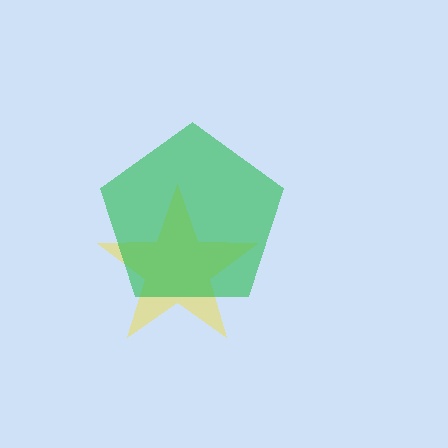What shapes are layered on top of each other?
The layered shapes are: a yellow star, a green pentagon.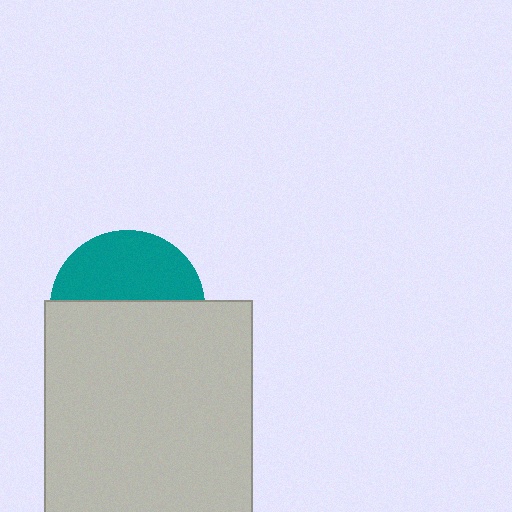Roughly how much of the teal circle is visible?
A small part of it is visible (roughly 44%).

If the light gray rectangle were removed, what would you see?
You would see the complete teal circle.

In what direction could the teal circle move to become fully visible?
The teal circle could move up. That would shift it out from behind the light gray rectangle entirely.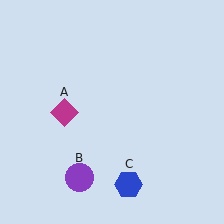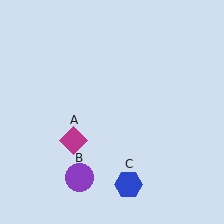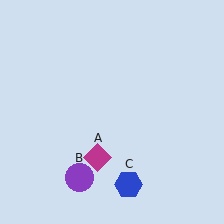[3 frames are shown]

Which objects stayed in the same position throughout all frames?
Purple circle (object B) and blue hexagon (object C) remained stationary.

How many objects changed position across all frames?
1 object changed position: magenta diamond (object A).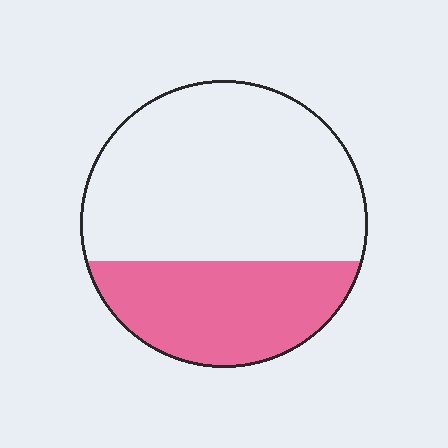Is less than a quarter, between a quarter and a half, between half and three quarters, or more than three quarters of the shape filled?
Between a quarter and a half.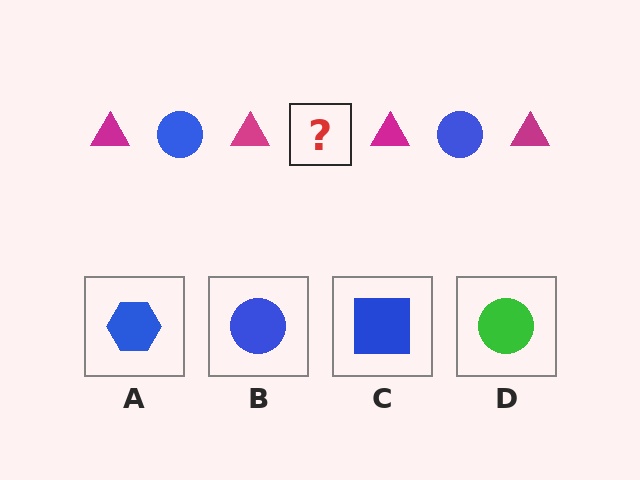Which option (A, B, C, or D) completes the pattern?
B.